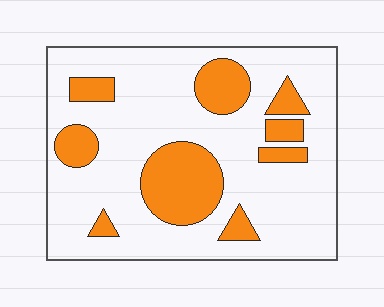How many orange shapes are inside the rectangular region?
9.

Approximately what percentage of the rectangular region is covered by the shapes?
Approximately 25%.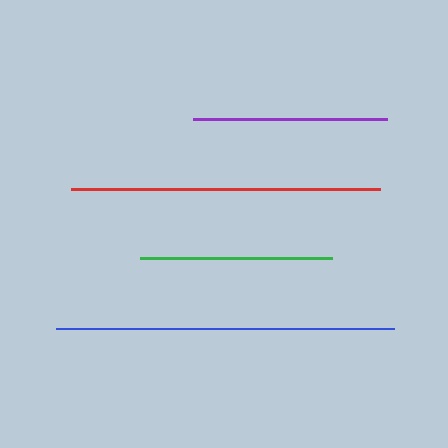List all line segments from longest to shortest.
From longest to shortest: blue, red, purple, green.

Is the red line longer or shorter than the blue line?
The blue line is longer than the red line.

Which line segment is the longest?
The blue line is the longest at approximately 338 pixels.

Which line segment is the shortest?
The green line is the shortest at approximately 192 pixels.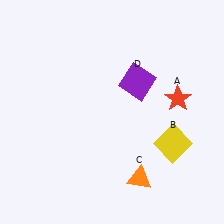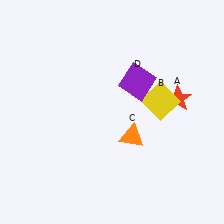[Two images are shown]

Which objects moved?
The objects that moved are: the yellow square (B), the orange triangle (C).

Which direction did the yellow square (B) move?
The yellow square (B) moved up.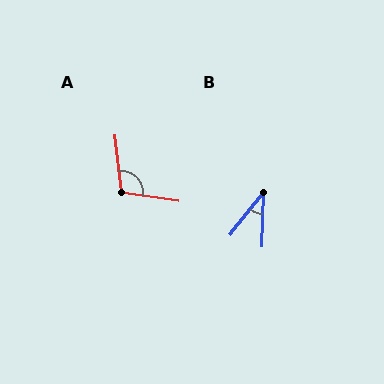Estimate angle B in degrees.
Approximately 36 degrees.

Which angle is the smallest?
B, at approximately 36 degrees.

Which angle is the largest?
A, at approximately 104 degrees.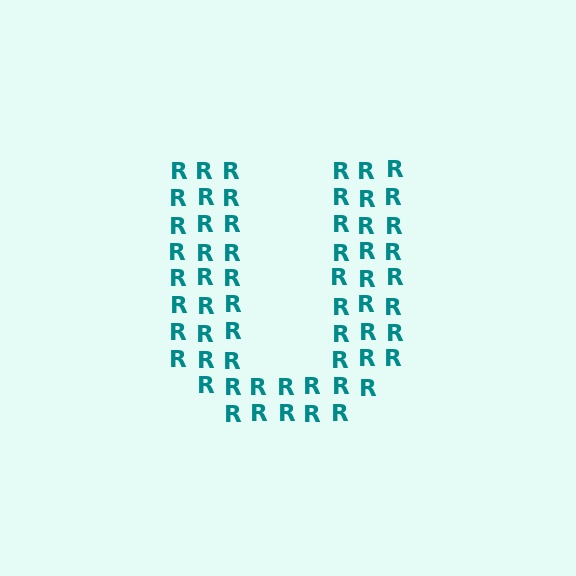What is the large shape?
The large shape is the letter U.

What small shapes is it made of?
It is made of small letter R's.